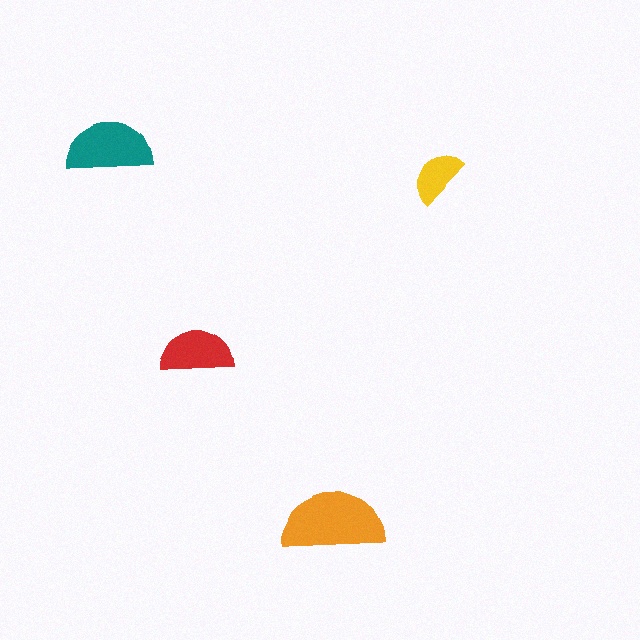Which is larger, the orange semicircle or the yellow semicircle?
The orange one.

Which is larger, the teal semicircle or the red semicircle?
The teal one.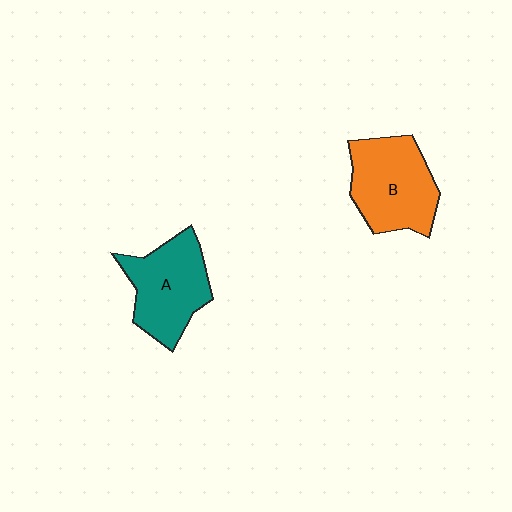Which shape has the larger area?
Shape B (orange).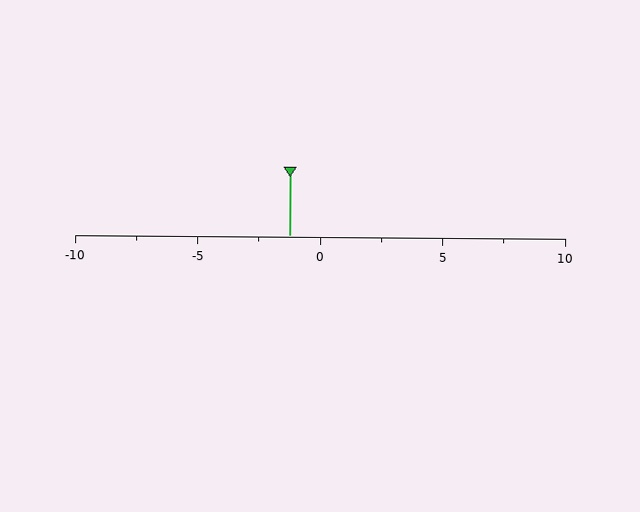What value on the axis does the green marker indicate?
The marker indicates approximately -1.2.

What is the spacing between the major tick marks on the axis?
The major ticks are spaced 5 apart.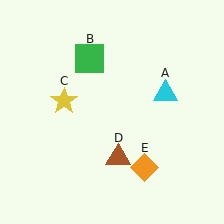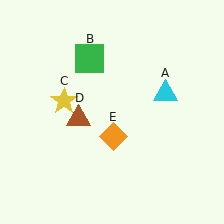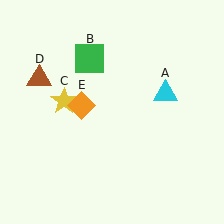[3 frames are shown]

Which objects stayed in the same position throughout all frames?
Cyan triangle (object A) and green square (object B) and yellow star (object C) remained stationary.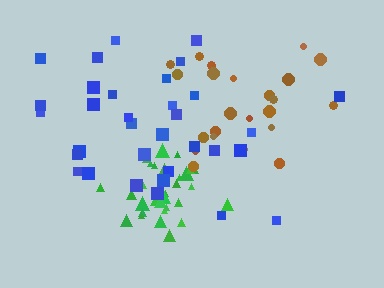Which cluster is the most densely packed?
Green.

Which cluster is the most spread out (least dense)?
Blue.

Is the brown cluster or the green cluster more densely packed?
Green.